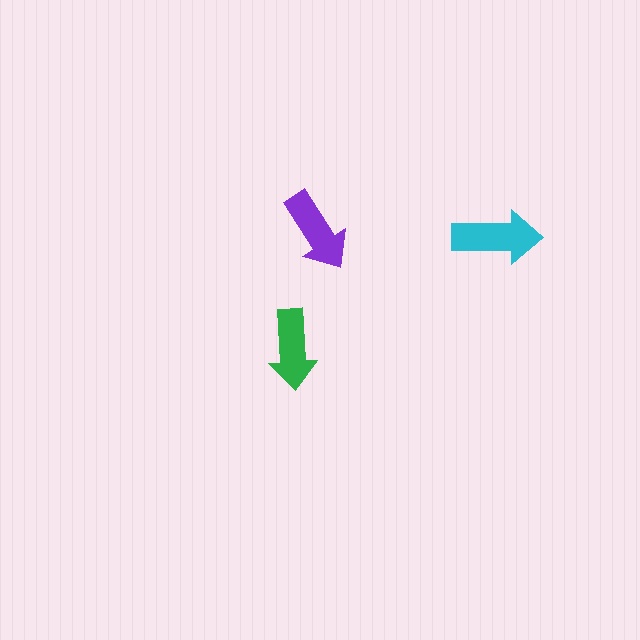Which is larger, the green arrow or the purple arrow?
The purple one.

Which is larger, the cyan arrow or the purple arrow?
The cyan one.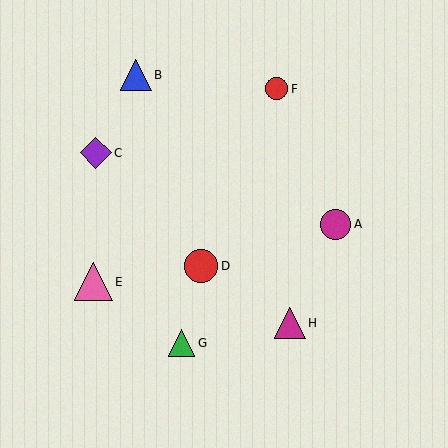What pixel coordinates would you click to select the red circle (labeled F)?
Click at (277, 89) to select the red circle F.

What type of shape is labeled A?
Shape A is a magenta circle.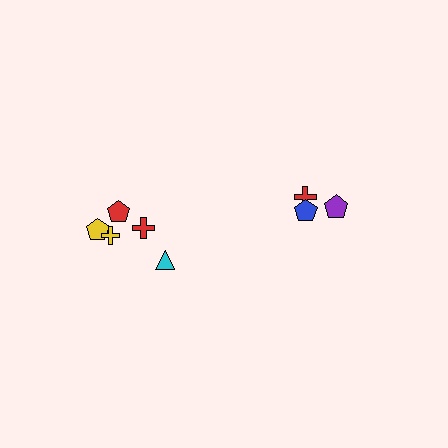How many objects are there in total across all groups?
There are 8 objects.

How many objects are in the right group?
There are 3 objects.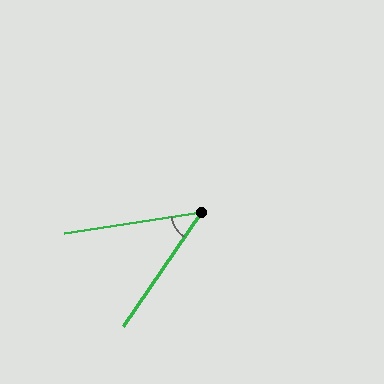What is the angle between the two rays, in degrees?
Approximately 47 degrees.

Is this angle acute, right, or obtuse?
It is acute.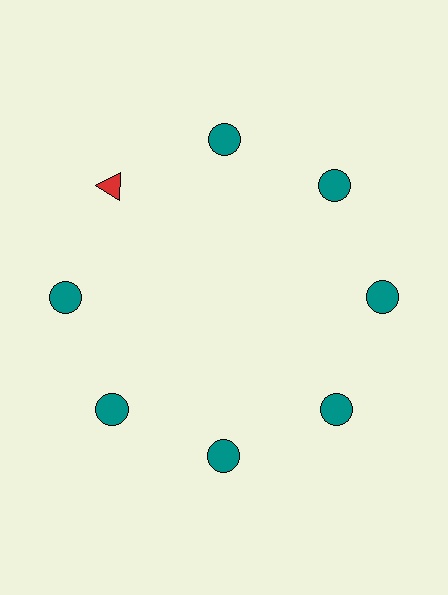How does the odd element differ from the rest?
It differs in both color (red instead of teal) and shape (triangle instead of circle).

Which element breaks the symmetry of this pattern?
The red triangle at roughly the 10 o'clock position breaks the symmetry. All other shapes are teal circles.